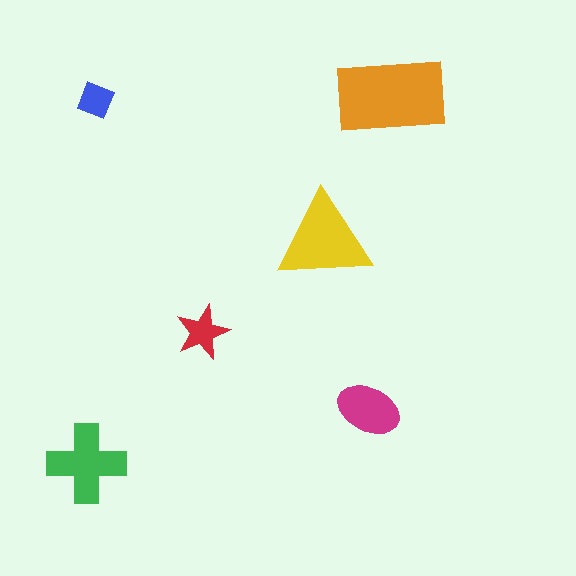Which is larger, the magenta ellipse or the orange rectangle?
The orange rectangle.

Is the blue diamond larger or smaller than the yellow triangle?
Smaller.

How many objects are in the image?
There are 6 objects in the image.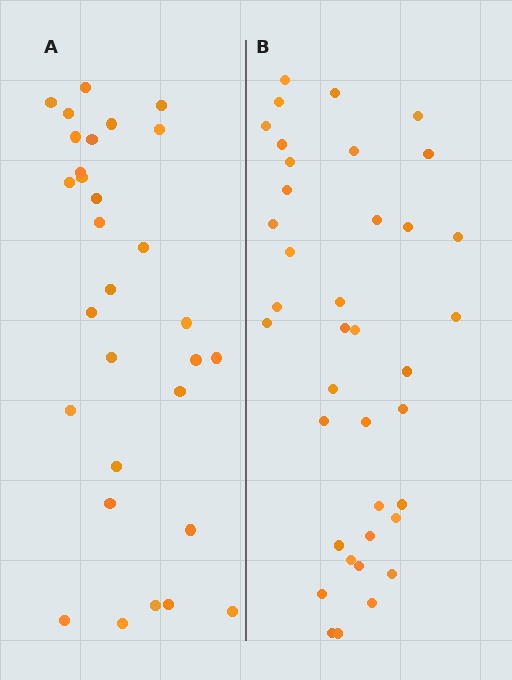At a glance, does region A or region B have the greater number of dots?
Region B (the right region) has more dots.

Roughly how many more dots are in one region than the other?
Region B has roughly 8 or so more dots than region A.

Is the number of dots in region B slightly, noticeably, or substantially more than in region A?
Region B has noticeably more, but not dramatically so. The ratio is roughly 1.3 to 1.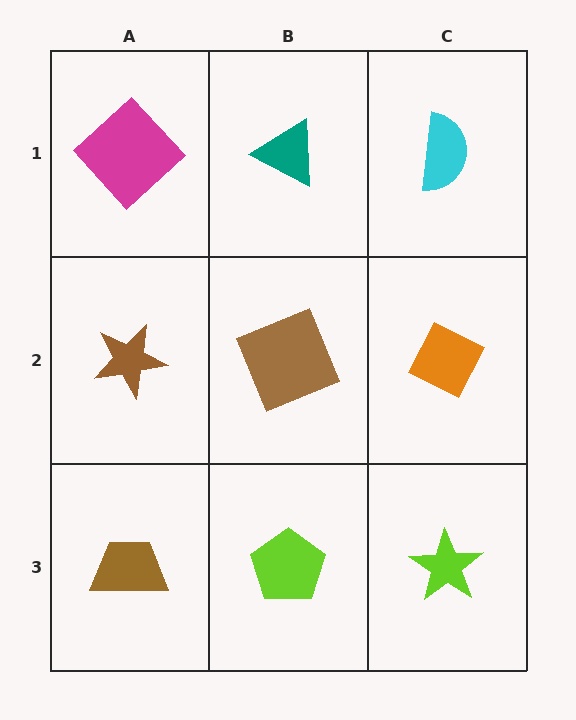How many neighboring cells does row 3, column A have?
2.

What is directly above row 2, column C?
A cyan semicircle.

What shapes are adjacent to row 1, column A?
A brown star (row 2, column A), a teal triangle (row 1, column B).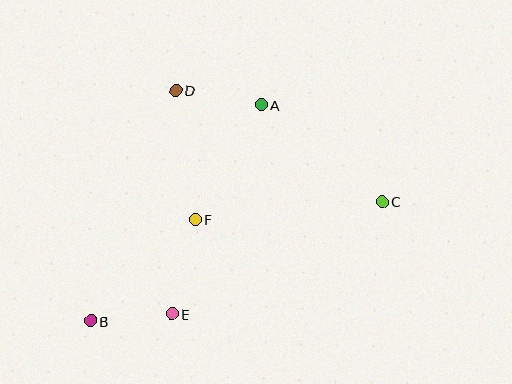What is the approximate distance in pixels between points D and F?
The distance between D and F is approximately 131 pixels.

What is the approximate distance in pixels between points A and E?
The distance between A and E is approximately 227 pixels.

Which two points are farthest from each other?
Points B and C are farthest from each other.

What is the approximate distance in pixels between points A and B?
The distance between A and B is approximately 275 pixels.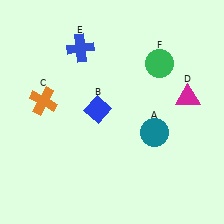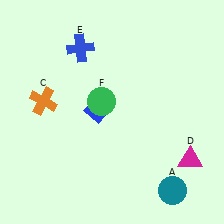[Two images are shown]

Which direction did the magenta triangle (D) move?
The magenta triangle (D) moved down.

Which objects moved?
The objects that moved are: the teal circle (A), the magenta triangle (D), the green circle (F).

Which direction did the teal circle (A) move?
The teal circle (A) moved down.